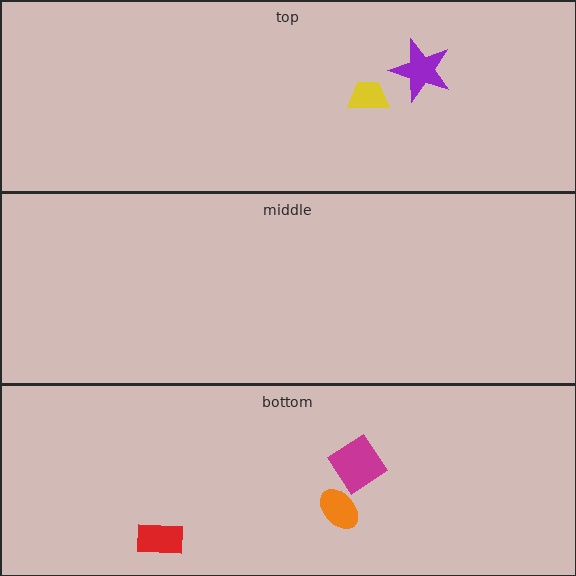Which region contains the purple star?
The top region.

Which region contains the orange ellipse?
The bottom region.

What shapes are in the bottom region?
The orange ellipse, the magenta diamond, the red rectangle.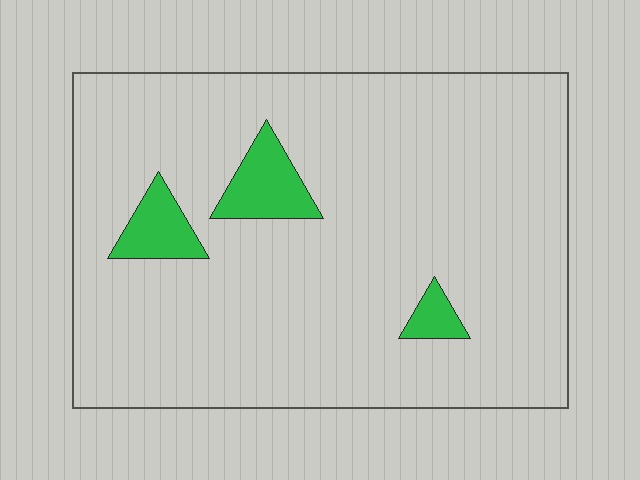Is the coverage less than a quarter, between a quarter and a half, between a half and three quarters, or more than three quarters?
Less than a quarter.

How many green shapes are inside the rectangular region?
3.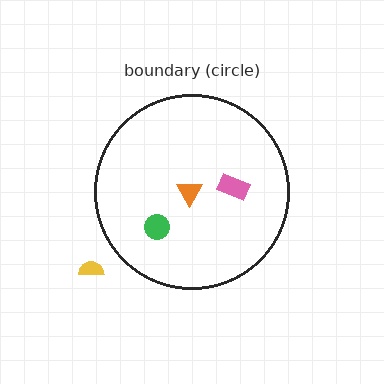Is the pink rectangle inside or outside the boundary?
Inside.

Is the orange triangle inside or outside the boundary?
Inside.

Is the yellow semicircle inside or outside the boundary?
Outside.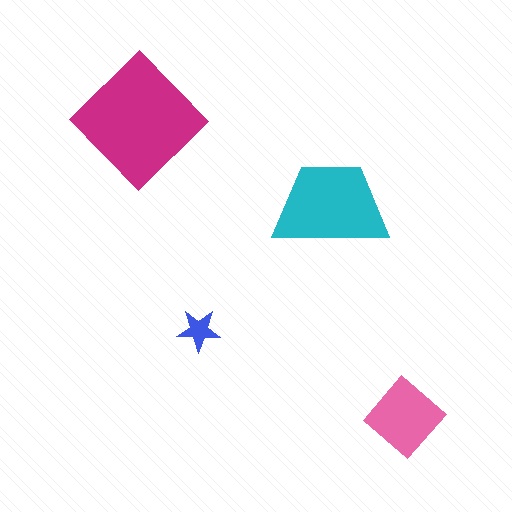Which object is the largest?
The magenta diamond.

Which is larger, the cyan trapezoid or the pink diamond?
The cyan trapezoid.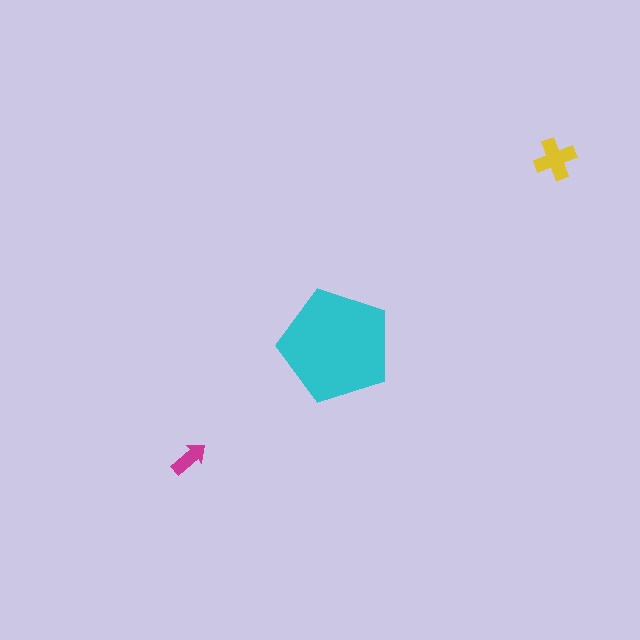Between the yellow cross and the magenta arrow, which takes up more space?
The yellow cross.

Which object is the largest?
The cyan pentagon.